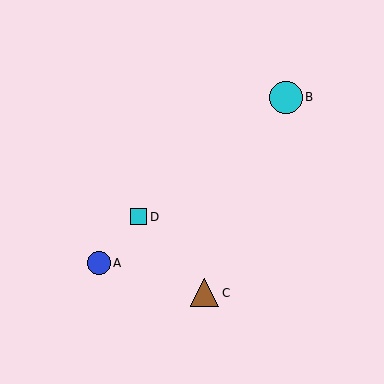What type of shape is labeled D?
Shape D is a cyan square.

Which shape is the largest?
The cyan circle (labeled B) is the largest.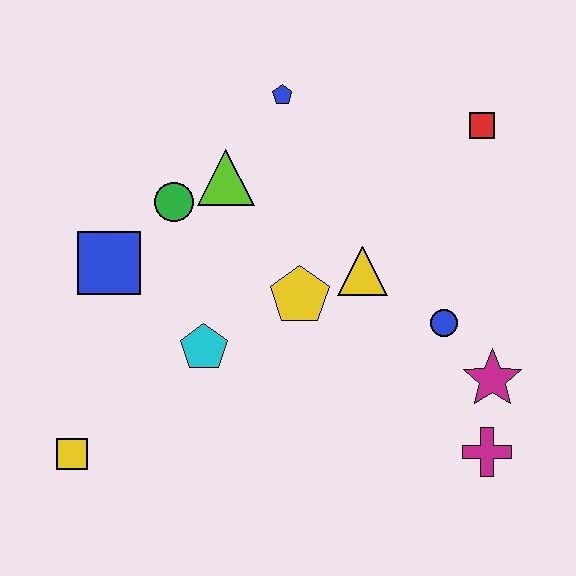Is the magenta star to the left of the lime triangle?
No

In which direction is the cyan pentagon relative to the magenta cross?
The cyan pentagon is to the left of the magenta cross.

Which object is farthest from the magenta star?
The yellow square is farthest from the magenta star.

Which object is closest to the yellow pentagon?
The yellow triangle is closest to the yellow pentagon.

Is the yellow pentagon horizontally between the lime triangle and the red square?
Yes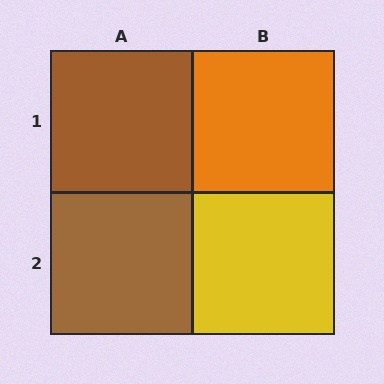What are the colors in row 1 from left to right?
Brown, orange.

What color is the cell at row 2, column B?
Yellow.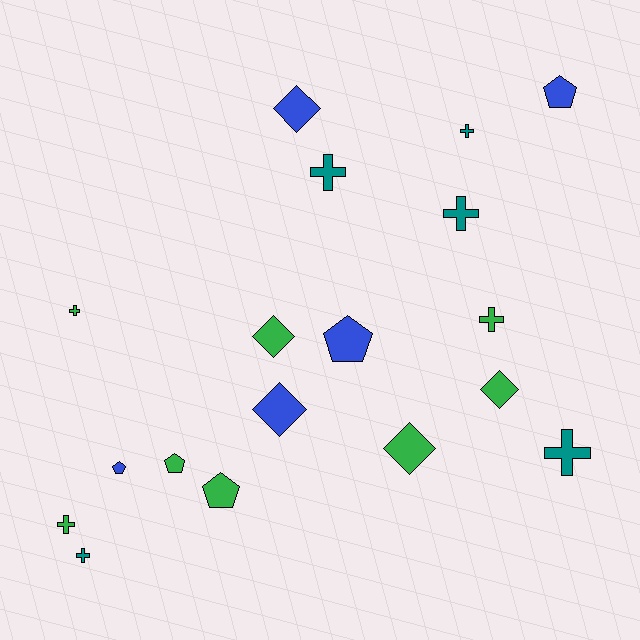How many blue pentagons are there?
There are 3 blue pentagons.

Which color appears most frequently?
Green, with 8 objects.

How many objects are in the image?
There are 18 objects.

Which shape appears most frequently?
Cross, with 8 objects.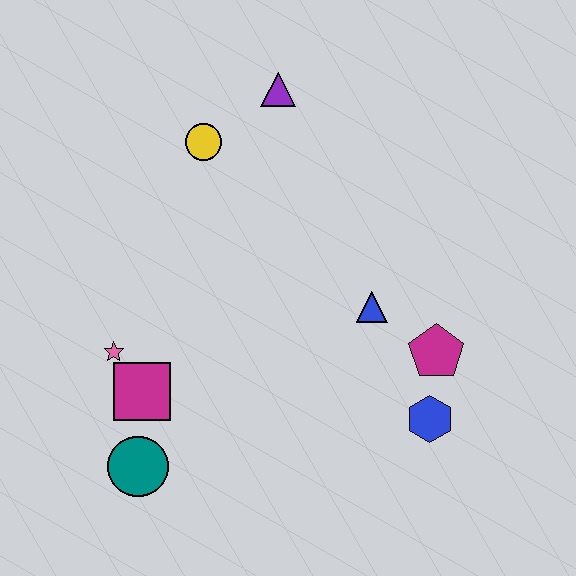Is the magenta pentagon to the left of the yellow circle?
No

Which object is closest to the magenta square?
The pink star is closest to the magenta square.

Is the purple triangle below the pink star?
No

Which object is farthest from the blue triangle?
The teal circle is farthest from the blue triangle.